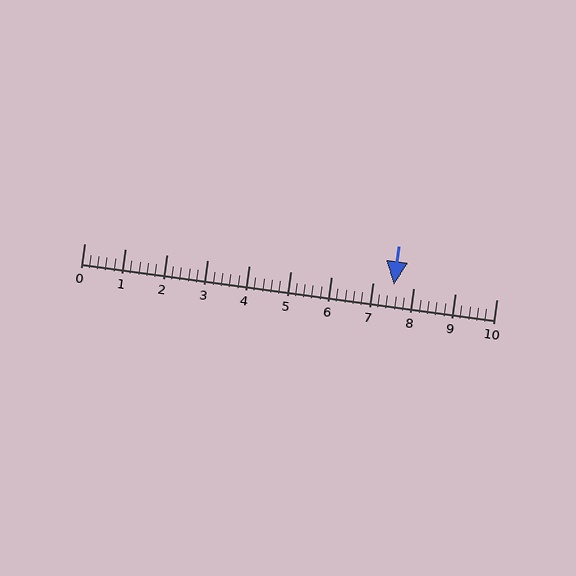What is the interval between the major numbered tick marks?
The major tick marks are spaced 1 units apart.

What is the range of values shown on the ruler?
The ruler shows values from 0 to 10.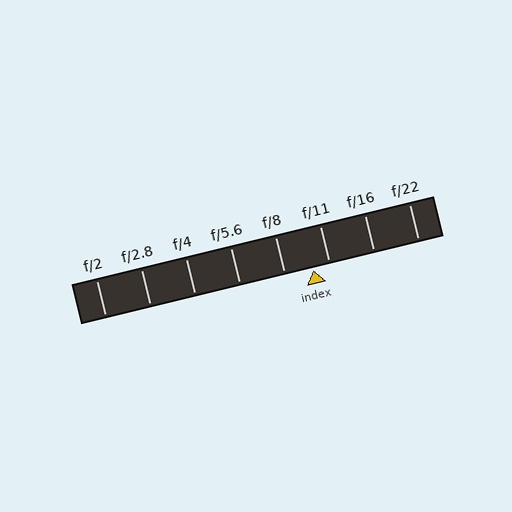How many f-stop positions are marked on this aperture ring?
There are 8 f-stop positions marked.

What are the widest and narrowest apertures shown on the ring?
The widest aperture shown is f/2 and the narrowest is f/22.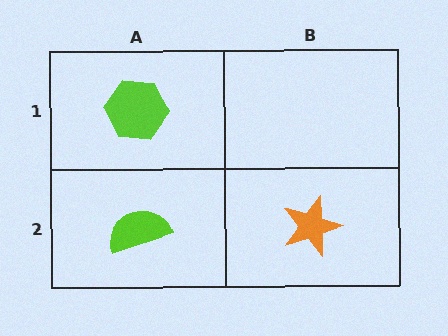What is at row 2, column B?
An orange star.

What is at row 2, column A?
A lime semicircle.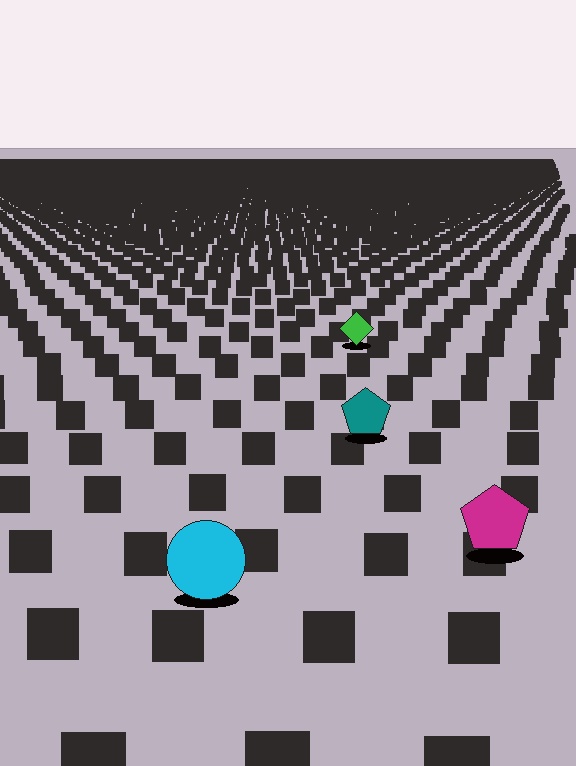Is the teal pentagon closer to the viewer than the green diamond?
Yes. The teal pentagon is closer — you can tell from the texture gradient: the ground texture is coarser near it.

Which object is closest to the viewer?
The cyan circle is closest. The texture marks near it are larger and more spread out.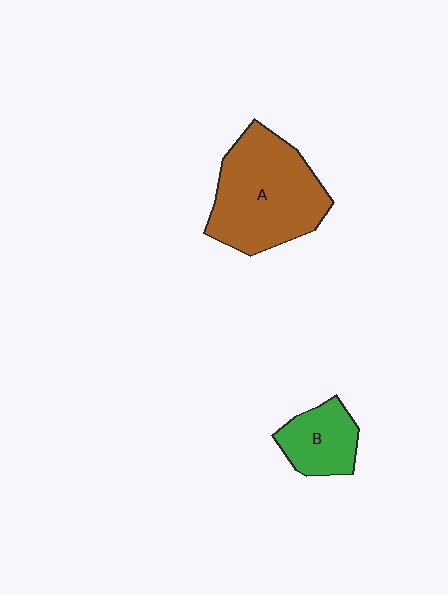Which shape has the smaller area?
Shape B (green).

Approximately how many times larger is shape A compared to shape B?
Approximately 2.3 times.